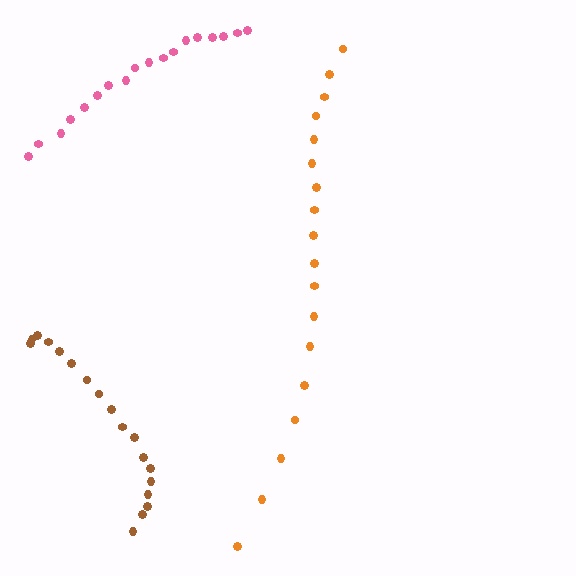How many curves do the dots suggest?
There are 3 distinct paths.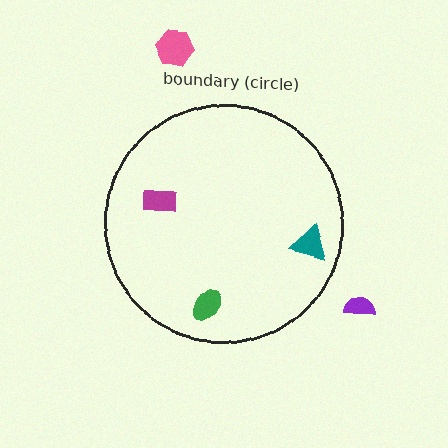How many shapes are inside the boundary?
3 inside, 2 outside.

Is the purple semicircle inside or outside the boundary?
Outside.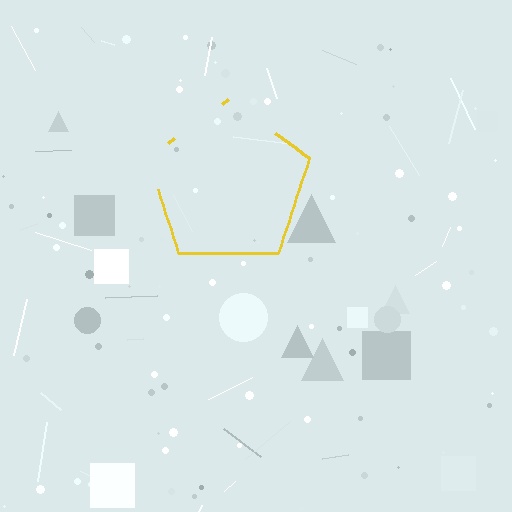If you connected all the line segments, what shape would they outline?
They would outline a pentagon.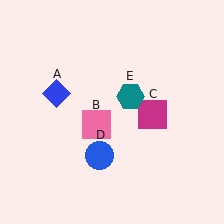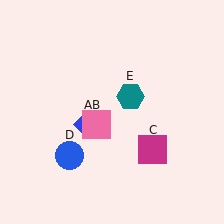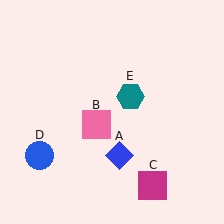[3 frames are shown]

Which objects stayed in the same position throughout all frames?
Pink square (object B) and teal hexagon (object E) remained stationary.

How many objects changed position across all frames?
3 objects changed position: blue diamond (object A), magenta square (object C), blue circle (object D).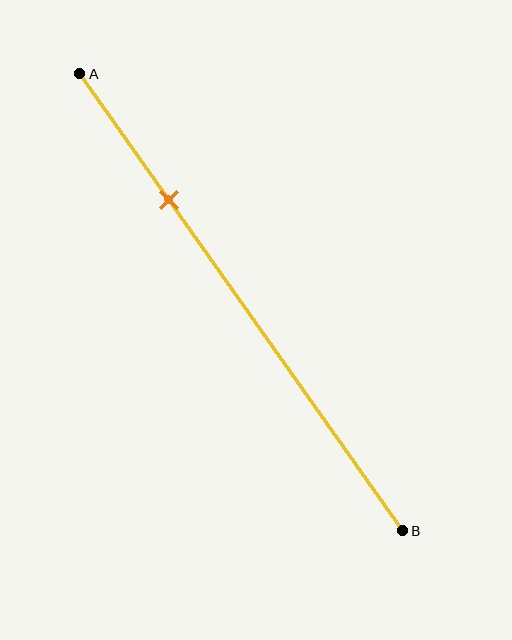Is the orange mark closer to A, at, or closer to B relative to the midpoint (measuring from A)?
The orange mark is closer to point A than the midpoint of segment AB.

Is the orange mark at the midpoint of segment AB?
No, the mark is at about 30% from A, not at the 50% midpoint.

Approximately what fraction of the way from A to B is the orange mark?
The orange mark is approximately 30% of the way from A to B.